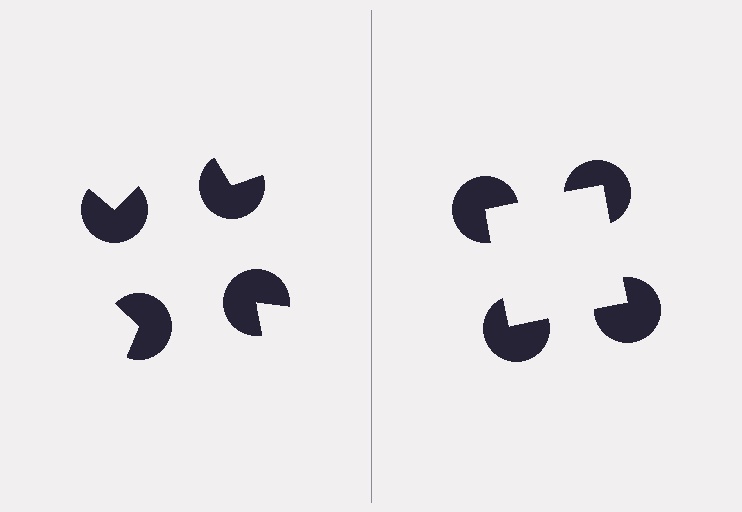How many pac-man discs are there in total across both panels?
8 — 4 on each side.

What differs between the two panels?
The pac-man discs are positioned identically on both sides; only the wedge orientations differ. On the right they align to a square; on the left they are misaligned.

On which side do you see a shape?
An illusory square appears on the right side. On the left side the wedge cuts are rotated, so no coherent shape forms.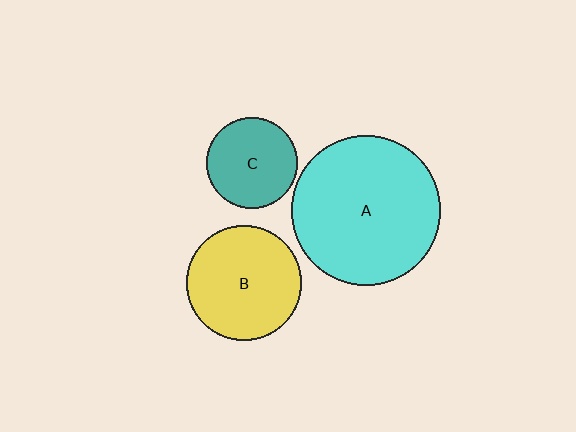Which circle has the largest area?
Circle A (cyan).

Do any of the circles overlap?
No, none of the circles overlap.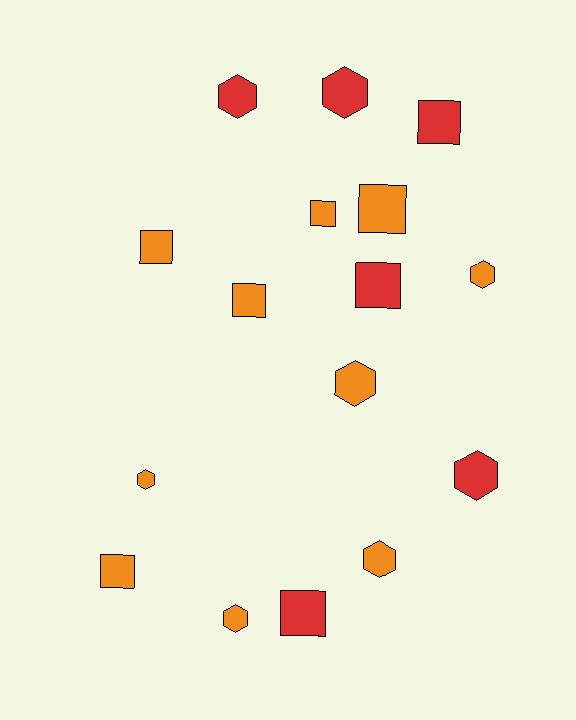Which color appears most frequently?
Orange, with 10 objects.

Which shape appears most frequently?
Square, with 8 objects.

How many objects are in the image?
There are 16 objects.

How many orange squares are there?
There are 5 orange squares.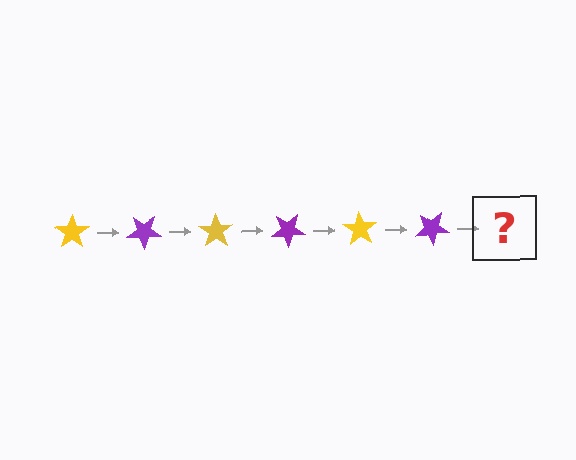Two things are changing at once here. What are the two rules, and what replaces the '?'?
The two rules are that it rotates 35 degrees each step and the color cycles through yellow and purple. The '?' should be a yellow star, rotated 210 degrees from the start.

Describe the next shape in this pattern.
It should be a yellow star, rotated 210 degrees from the start.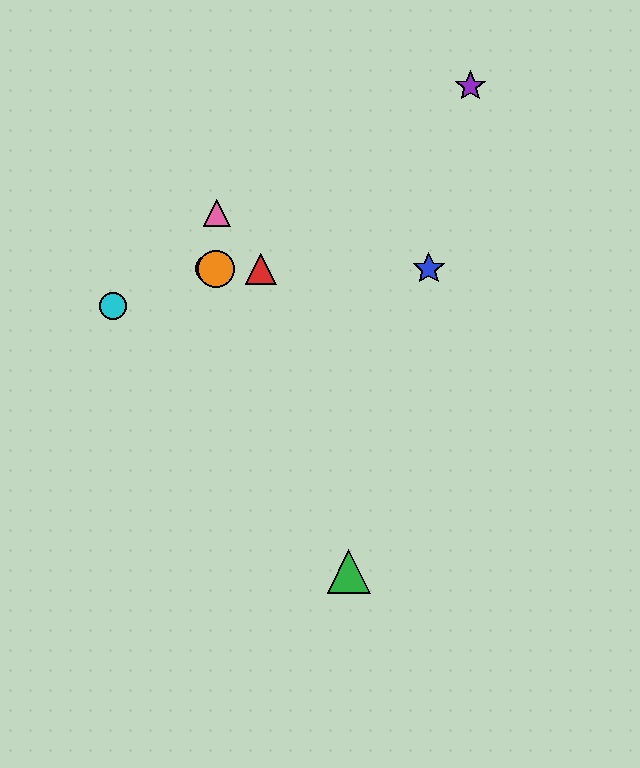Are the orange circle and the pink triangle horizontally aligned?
No, the orange circle is at y≈269 and the pink triangle is at y≈213.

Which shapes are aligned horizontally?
The red triangle, the blue star, the yellow circle, the orange circle are aligned horizontally.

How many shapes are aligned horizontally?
4 shapes (the red triangle, the blue star, the yellow circle, the orange circle) are aligned horizontally.